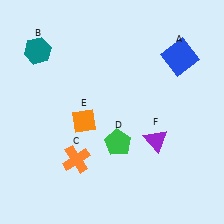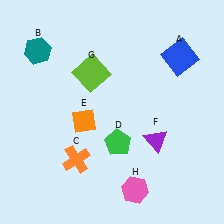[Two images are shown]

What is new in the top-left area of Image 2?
A lime square (G) was added in the top-left area of Image 2.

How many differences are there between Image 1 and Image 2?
There are 2 differences between the two images.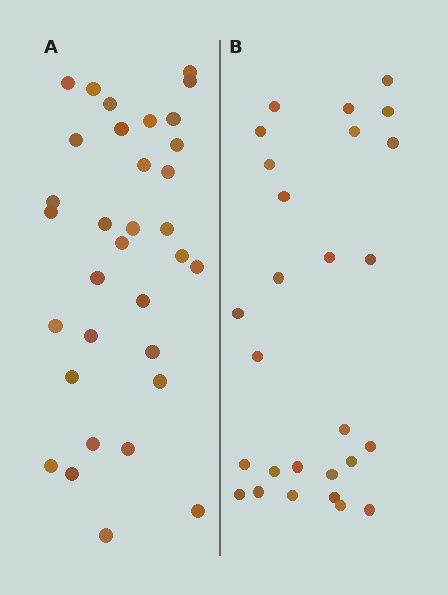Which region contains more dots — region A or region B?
Region A (the left region) has more dots.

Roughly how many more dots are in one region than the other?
Region A has about 6 more dots than region B.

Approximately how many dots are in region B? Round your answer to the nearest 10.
About 30 dots. (The exact count is 27, which rounds to 30.)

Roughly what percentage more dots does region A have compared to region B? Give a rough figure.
About 20% more.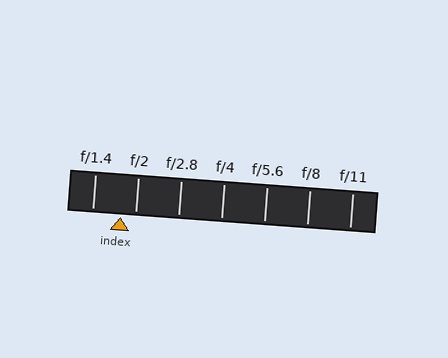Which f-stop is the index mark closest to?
The index mark is closest to f/2.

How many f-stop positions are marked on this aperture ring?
There are 7 f-stop positions marked.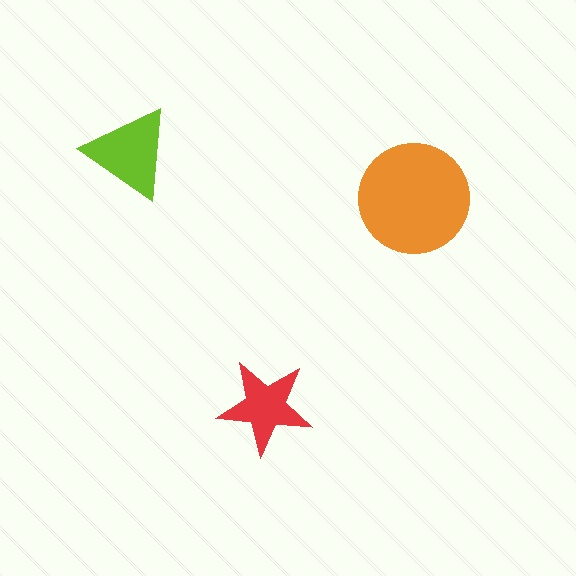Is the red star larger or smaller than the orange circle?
Smaller.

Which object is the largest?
The orange circle.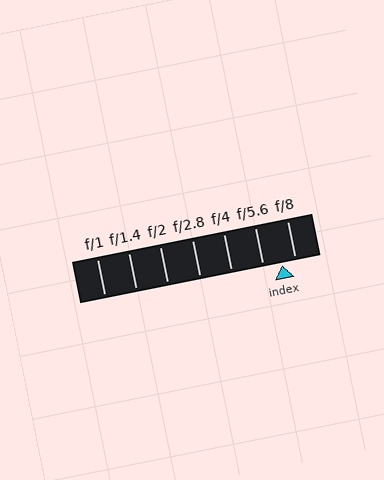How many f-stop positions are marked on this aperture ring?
There are 7 f-stop positions marked.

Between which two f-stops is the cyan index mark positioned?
The index mark is between f/5.6 and f/8.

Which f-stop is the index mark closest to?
The index mark is closest to f/8.